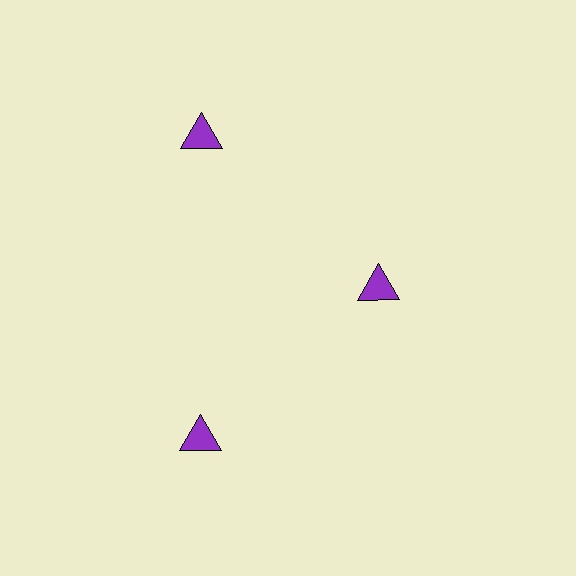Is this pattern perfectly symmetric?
No. The 3 purple triangles are arranged in a ring, but one element near the 3 o'clock position is pulled inward toward the center, breaking the 3-fold rotational symmetry.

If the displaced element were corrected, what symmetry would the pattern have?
It would have 3-fold rotational symmetry — the pattern would map onto itself every 120 degrees.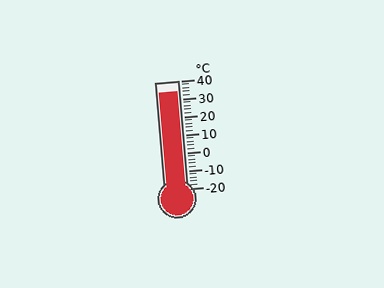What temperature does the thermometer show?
The thermometer shows approximately 34°C.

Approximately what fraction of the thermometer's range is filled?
The thermometer is filled to approximately 90% of its range.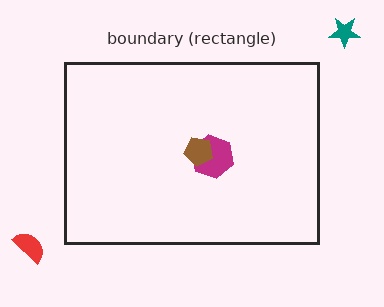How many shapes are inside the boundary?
2 inside, 2 outside.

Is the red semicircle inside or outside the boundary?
Outside.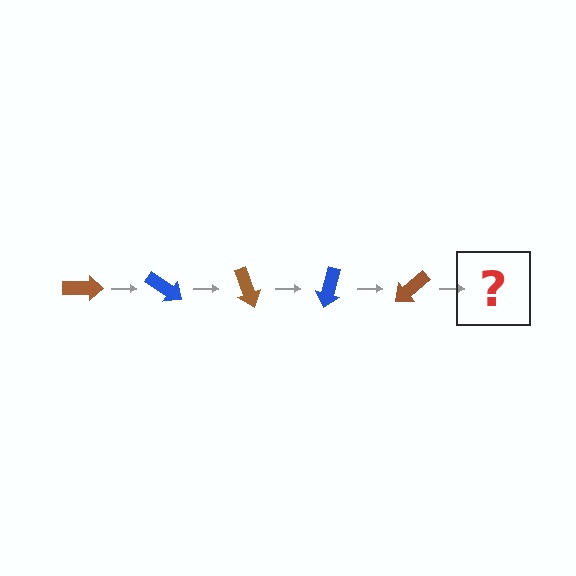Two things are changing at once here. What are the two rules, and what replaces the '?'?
The two rules are that it rotates 35 degrees each step and the color cycles through brown and blue. The '?' should be a blue arrow, rotated 175 degrees from the start.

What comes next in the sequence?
The next element should be a blue arrow, rotated 175 degrees from the start.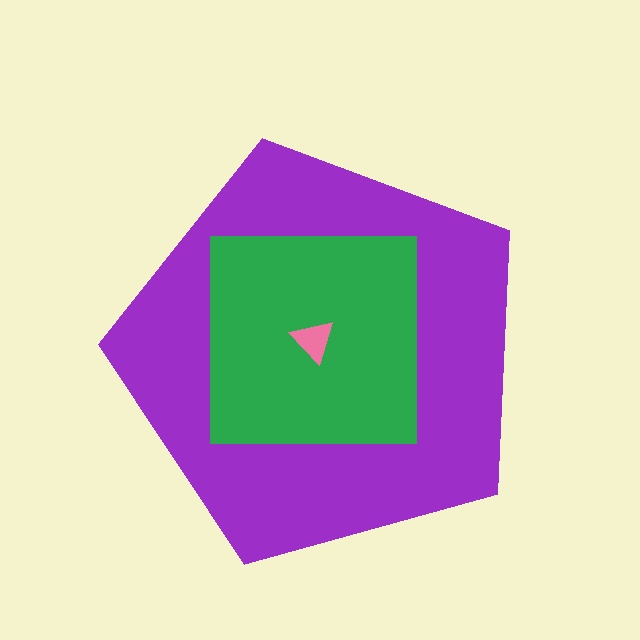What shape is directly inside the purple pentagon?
The green square.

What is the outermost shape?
The purple pentagon.